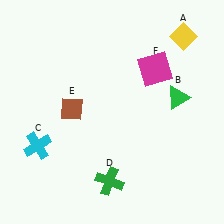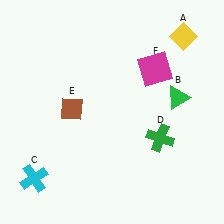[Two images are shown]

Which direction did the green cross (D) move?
The green cross (D) moved right.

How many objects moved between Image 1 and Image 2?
2 objects moved between the two images.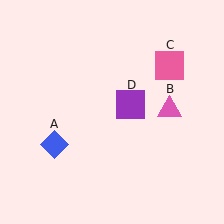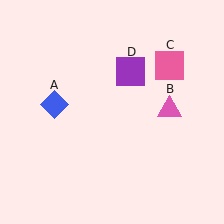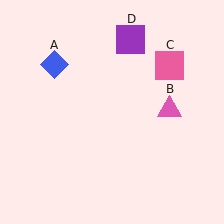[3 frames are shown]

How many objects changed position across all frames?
2 objects changed position: blue diamond (object A), purple square (object D).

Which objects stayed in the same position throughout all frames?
Pink triangle (object B) and pink square (object C) remained stationary.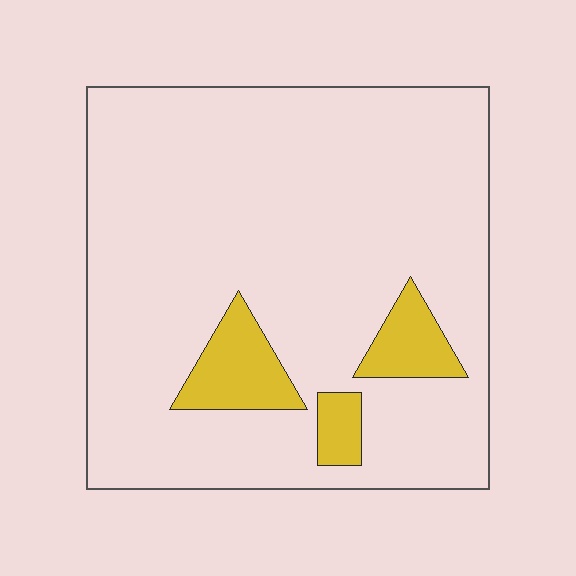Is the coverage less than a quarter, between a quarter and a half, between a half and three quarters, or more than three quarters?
Less than a quarter.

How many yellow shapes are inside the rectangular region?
3.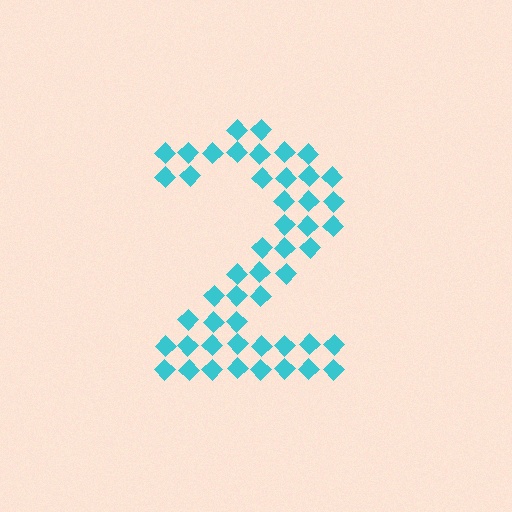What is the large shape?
The large shape is the digit 2.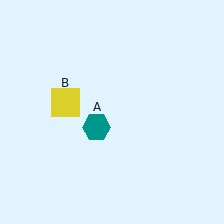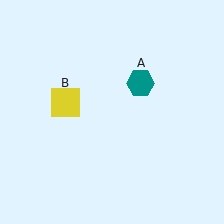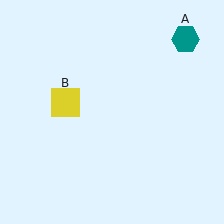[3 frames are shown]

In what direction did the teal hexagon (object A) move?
The teal hexagon (object A) moved up and to the right.